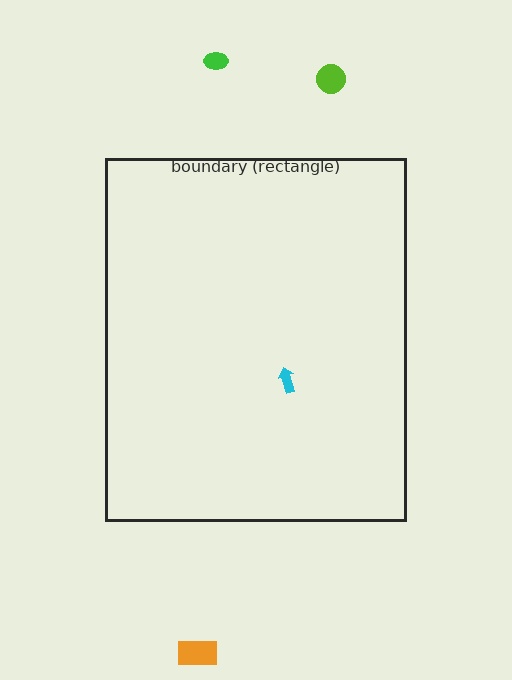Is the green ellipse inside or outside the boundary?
Outside.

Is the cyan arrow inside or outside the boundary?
Inside.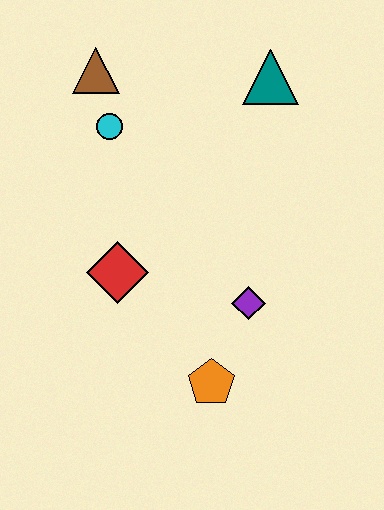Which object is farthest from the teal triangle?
The orange pentagon is farthest from the teal triangle.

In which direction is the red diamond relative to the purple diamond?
The red diamond is to the left of the purple diamond.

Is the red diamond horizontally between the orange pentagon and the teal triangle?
No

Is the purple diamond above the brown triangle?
No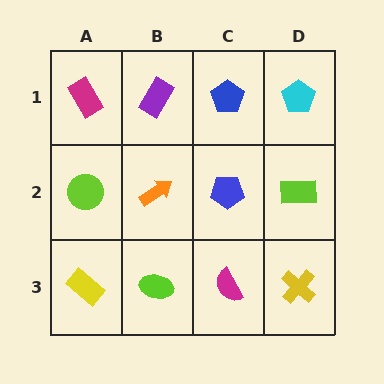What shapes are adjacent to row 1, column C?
A blue pentagon (row 2, column C), a purple rectangle (row 1, column B), a cyan pentagon (row 1, column D).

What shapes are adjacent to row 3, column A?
A lime circle (row 2, column A), a lime ellipse (row 3, column B).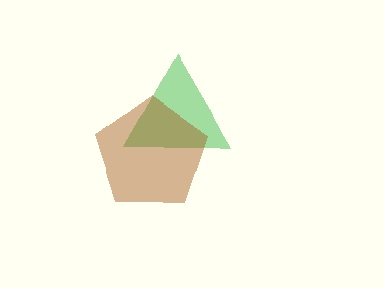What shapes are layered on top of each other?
The layered shapes are: a green triangle, a brown pentagon.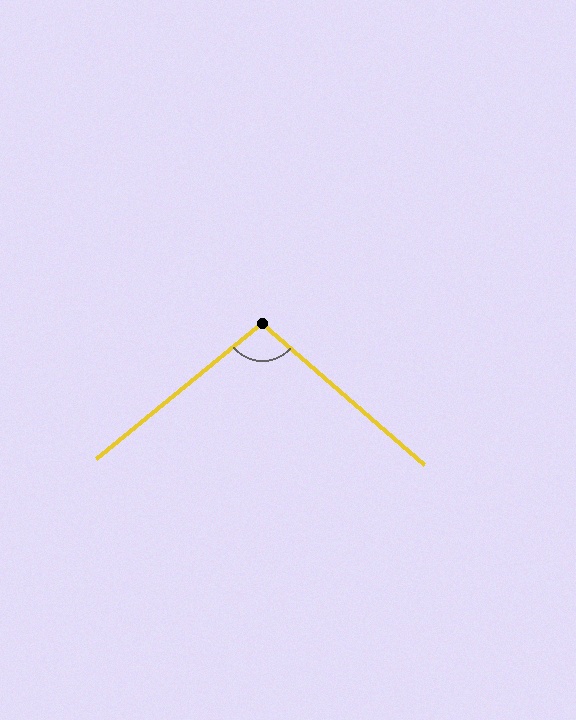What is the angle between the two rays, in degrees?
Approximately 100 degrees.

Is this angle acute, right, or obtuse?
It is obtuse.